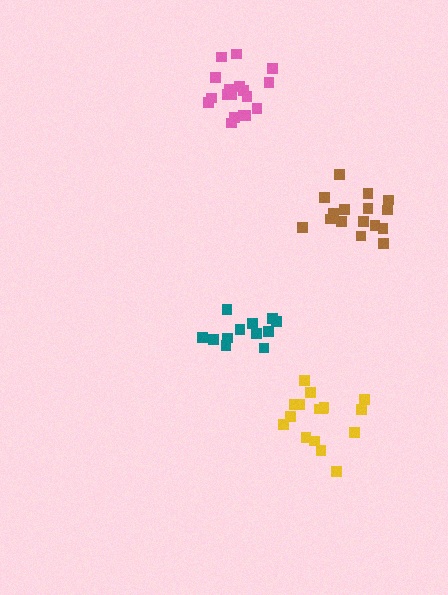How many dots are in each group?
Group 1: 12 dots, Group 2: 16 dots, Group 3: 16 dots, Group 4: 18 dots (62 total).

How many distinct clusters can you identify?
There are 4 distinct clusters.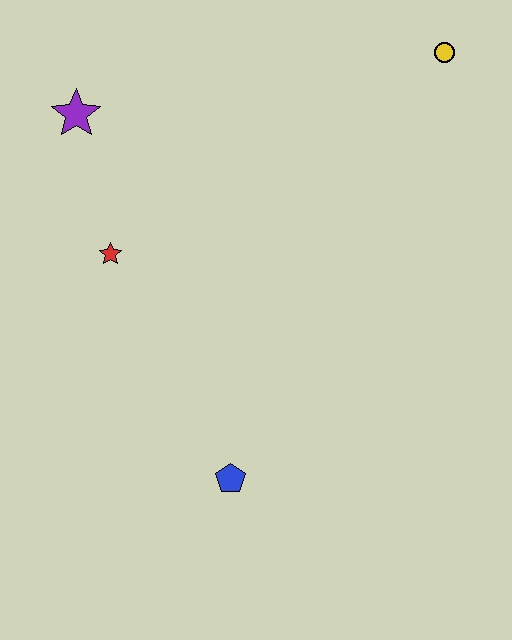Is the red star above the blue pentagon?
Yes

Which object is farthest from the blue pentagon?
The yellow circle is farthest from the blue pentagon.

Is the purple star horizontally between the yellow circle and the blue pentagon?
No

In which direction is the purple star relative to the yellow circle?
The purple star is to the left of the yellow circle.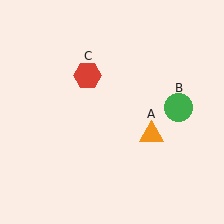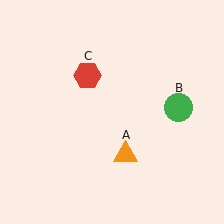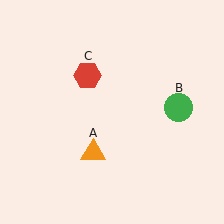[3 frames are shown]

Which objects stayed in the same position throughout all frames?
Green circle (object B) and red hexagon (object C) remained stationary.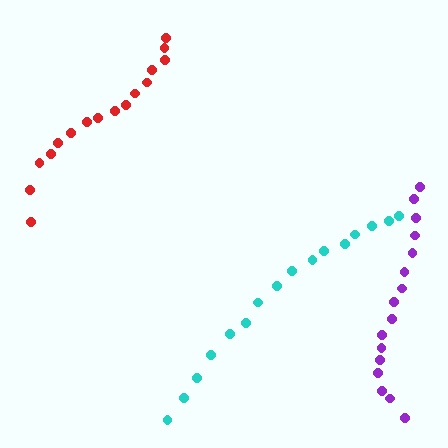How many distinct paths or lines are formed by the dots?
There are 3 distinct paths.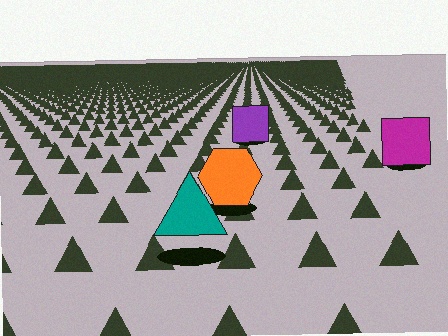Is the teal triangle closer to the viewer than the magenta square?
Yes. The teal triangle is closer — you can tell from the texture gradient: the ground texture is coarser near it.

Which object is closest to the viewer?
The teal triangle is closest. The texture marks near it are larger and more spread out.